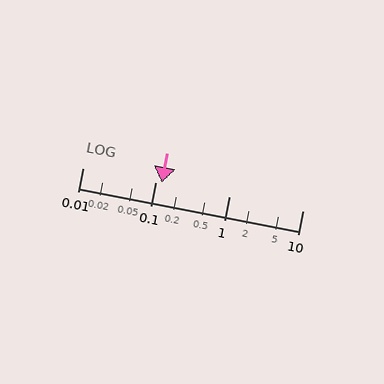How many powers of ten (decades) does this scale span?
The scale spans 3 decades, from 0.01 to 10.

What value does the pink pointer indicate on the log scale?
The pointer indicates approximately 0.12.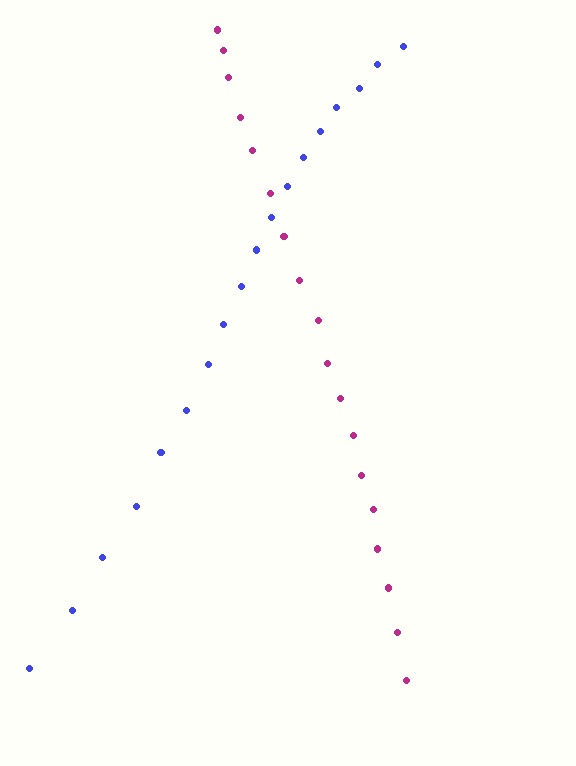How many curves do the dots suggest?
There are 2 distinct paths.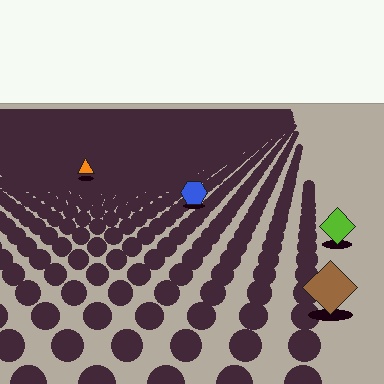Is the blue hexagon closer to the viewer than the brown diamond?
No. The brown diamond is closer — you can tell from the texture gradient: the ground texture is coarser near it.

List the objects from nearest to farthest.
From nearest to farthest: the brown diamond, the lime diamond, the blue hexagon, the orange triangle.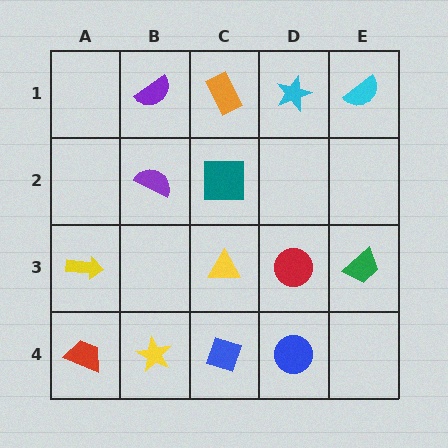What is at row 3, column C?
A yellow triangle.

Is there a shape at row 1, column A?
No, that cell is empty.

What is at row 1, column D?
A cyan star.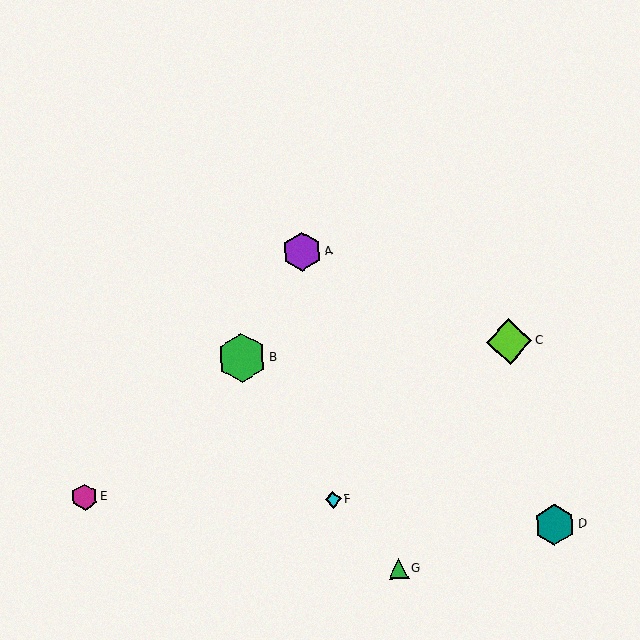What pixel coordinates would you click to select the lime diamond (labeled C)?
Click at (509, 342) to select the lime diamond C.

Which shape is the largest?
The green hexagon (labeled B) is the largest.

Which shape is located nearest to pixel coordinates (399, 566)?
The green triangle (labeled G) at (399, 568) is nearest to that location.